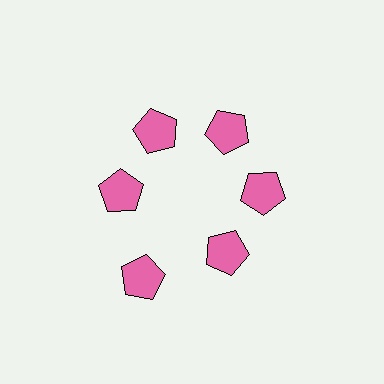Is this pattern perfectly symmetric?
No. The 6 pink pentagons are arranged in a ring, but one element near the 7 o'clock position is pushed outward from the center, breaking the 6-fold rotational symmetry.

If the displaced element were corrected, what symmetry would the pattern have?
It would have 6-fold rotational symmetry — the pattern would map onto itself every 60 degrees.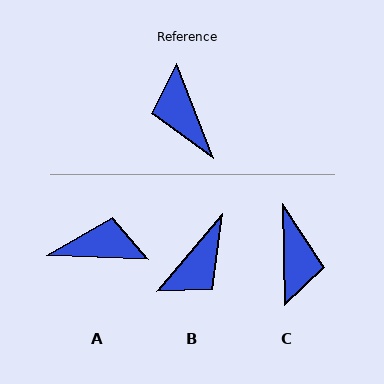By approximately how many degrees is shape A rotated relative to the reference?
Approximately 114 degrees clockwise.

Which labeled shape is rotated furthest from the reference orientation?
C, about 160 degrees away.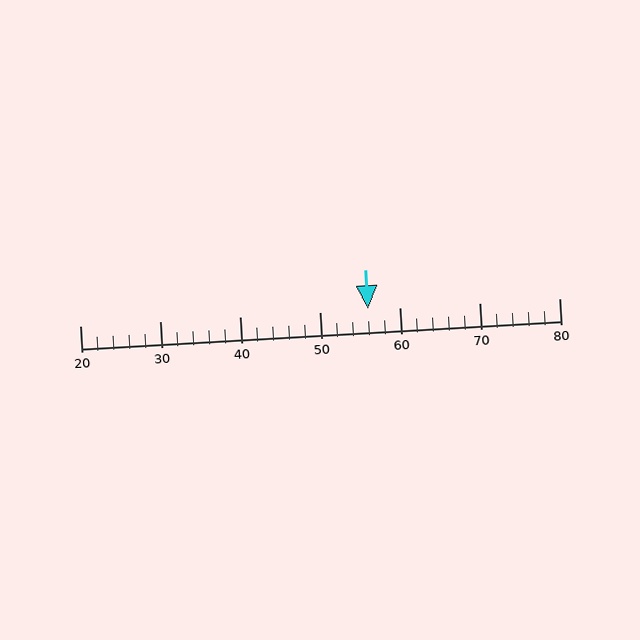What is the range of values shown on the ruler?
The ruler shows values from 20 to 80.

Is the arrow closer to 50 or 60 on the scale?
The arrow is closer to 60.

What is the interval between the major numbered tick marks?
The major tick marks are spaced 10 units apart.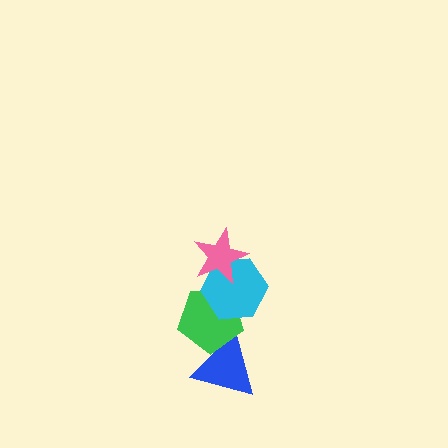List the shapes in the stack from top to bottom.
From top to bottom: the pink star, the cyan hexagon, the green pentagon, the blue triangle.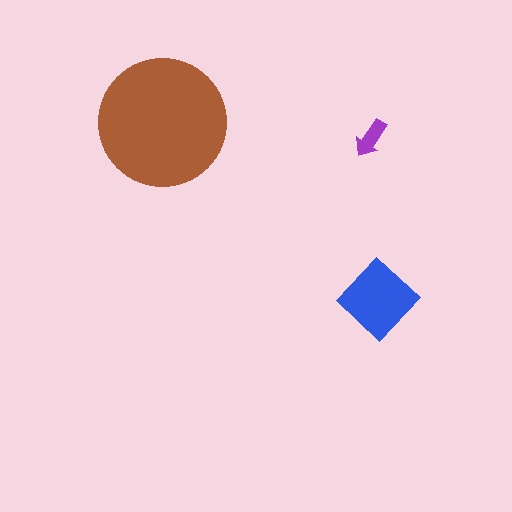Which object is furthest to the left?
The brown circle is leftmost.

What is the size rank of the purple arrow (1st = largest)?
3rd.